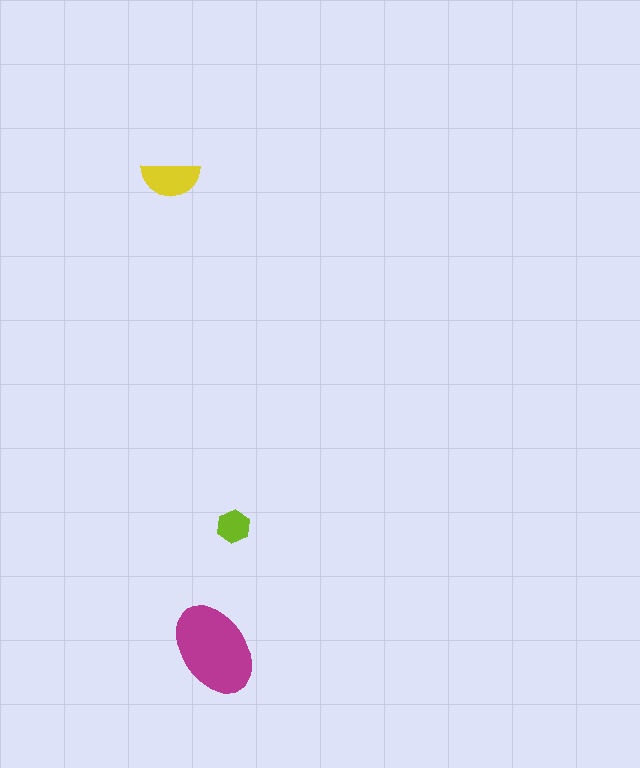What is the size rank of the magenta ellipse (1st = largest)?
1st.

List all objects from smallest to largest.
The lime hexagon, the yellow semicircle, the magenta ellipse.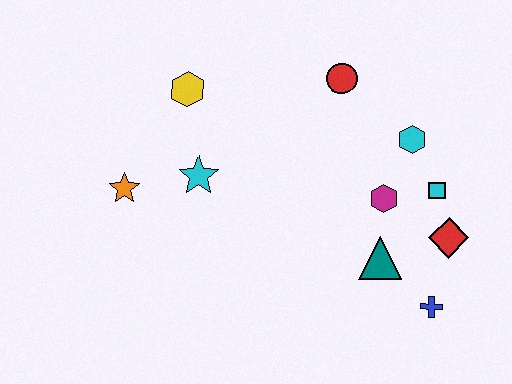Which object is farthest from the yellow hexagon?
The blue cross is farthest from the yellow hexagon.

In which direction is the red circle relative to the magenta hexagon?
The red circle is above the magenta hexagon.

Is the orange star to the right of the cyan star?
No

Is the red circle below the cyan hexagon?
No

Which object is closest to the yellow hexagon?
The cyan star is closest to the yellow hexagon.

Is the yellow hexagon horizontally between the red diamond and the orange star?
Yes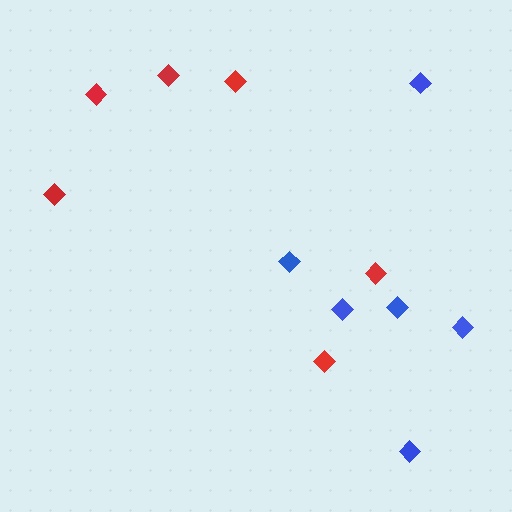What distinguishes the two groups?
There are 2 groups: one group of red diamonds (6) and one group of blue diamonds (6).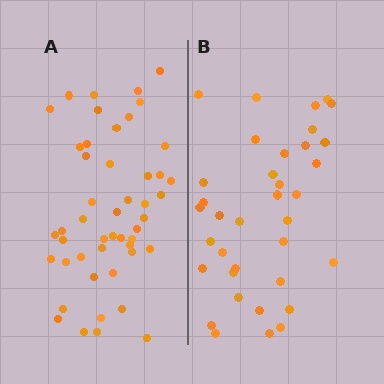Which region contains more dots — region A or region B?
Region A (the left region) has more dots.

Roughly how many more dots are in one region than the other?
Region A has roughly 12 or so more dots than region B.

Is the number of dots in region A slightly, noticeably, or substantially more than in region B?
Region A has noticeably more, but not dramatically so. The ratio is roughly 1.3 to 1.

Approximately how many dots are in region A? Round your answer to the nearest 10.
About 50 dots. (The exact count is 48, which rounds to 50.)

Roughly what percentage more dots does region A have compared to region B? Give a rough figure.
About 35% more.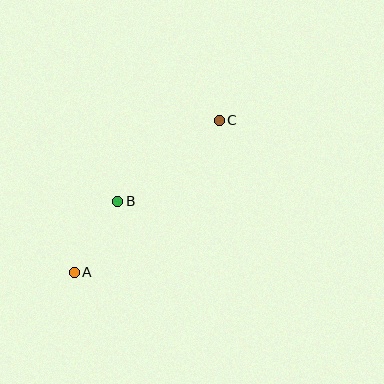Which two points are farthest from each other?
Points A and C are farthest from each other.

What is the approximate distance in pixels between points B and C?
The distance between B and C is approximately 130 pixels.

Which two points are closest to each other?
Points A and B are closest to each other.